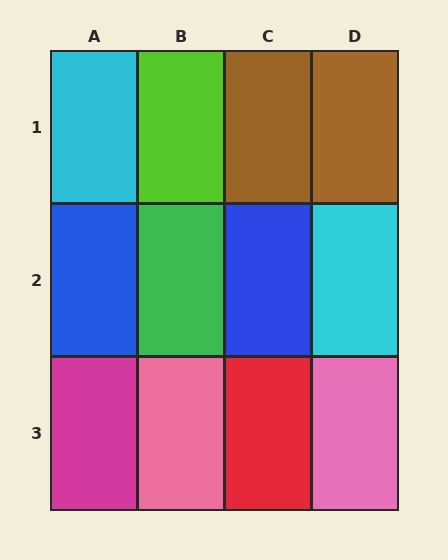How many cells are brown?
2 cells are brown.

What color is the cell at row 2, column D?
Cyan.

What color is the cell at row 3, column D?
Pink.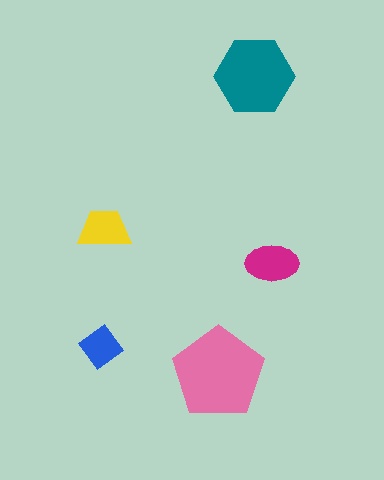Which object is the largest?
The pink pentagon.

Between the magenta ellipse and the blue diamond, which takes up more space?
The magenta ellipse.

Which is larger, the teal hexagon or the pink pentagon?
The pink pentagon.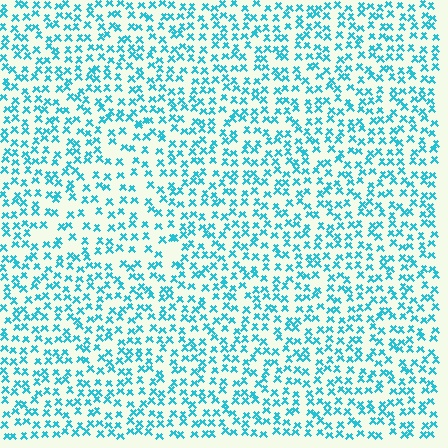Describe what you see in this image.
The image contains small cyan elements arranged at two different densities. A triangle-shaped region is visible where the elements are less densely packed than the surrounding area.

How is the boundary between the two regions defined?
The boundary is defined by a change in element density (approximately 1.5x ratio). All elements are the same color, size, and shape.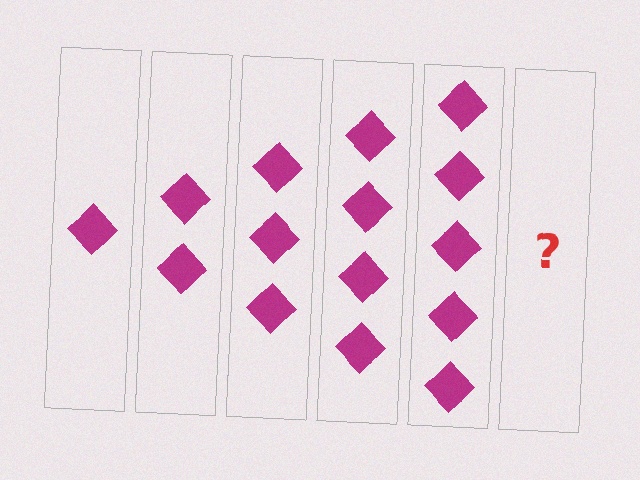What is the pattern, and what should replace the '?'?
The pattern is that each step adds one more diamond. The '?' should be 6 diamonds.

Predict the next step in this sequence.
The next step is 6 diamonds.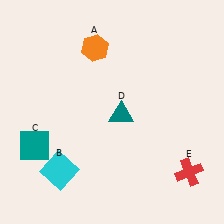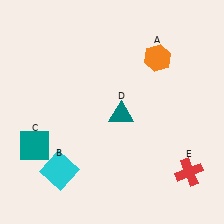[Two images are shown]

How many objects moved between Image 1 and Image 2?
1 object moved between the two images.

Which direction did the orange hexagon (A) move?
The orange hexagon (A) moved right.